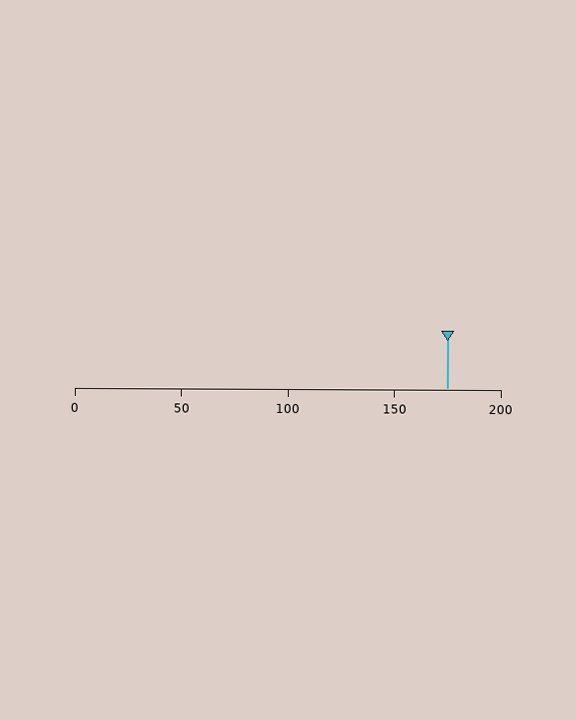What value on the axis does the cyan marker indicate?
The marker indicates approximately 175.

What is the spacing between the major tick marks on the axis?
The major ticks are spaced 50 apart.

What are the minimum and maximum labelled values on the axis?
The axis runs from 0 to 200.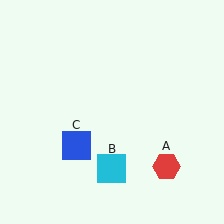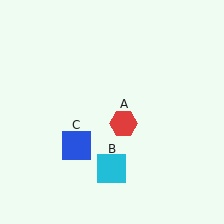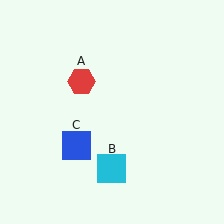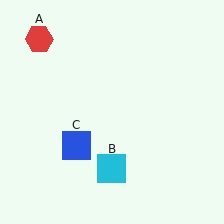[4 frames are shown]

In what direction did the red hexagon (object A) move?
The red hexagon (object A) moved up and to the left.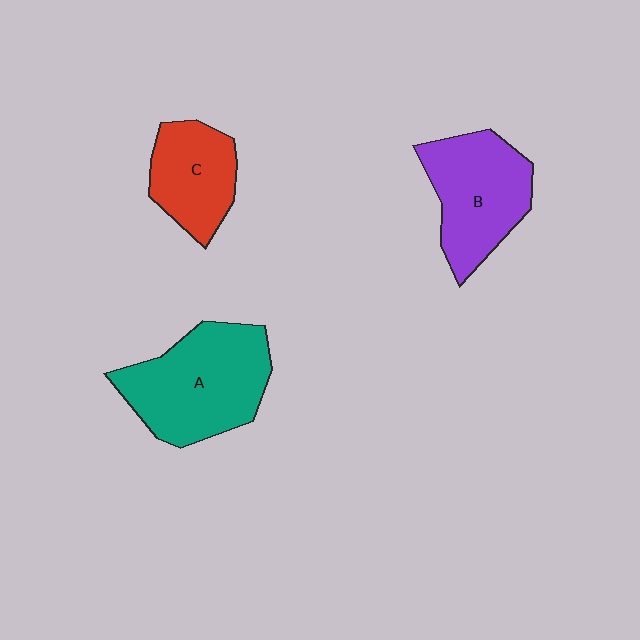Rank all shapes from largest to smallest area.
From largest to smallest: A (teal), B (purple), C (red).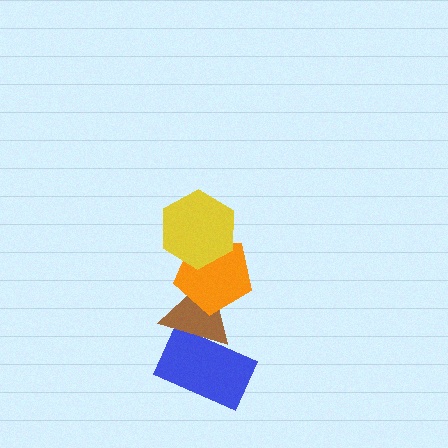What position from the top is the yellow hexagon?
The yellow hexagon is 1st from the top.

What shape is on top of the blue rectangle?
The brown triangle is on top of the blue rectangle.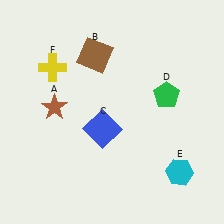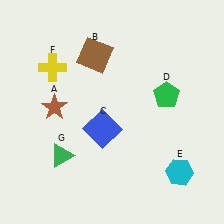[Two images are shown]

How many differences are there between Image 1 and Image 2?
There is 1 difference between the two images.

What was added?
A green triangle (G) was added in Image 2.